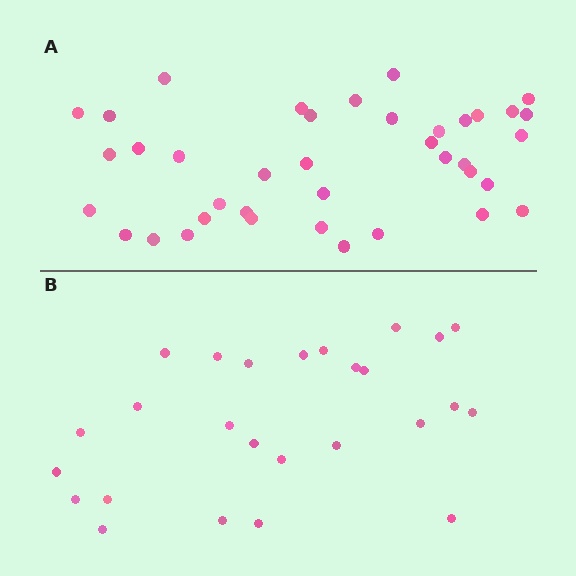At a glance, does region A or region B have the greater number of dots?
Region A (the top region) has more dots.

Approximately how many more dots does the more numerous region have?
Region A has approximately 15 more dots than region B.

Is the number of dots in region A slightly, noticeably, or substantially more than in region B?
Region A has substantially more. The ratio is roughly 1.5 to 1.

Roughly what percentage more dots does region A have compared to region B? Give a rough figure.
About 50% more.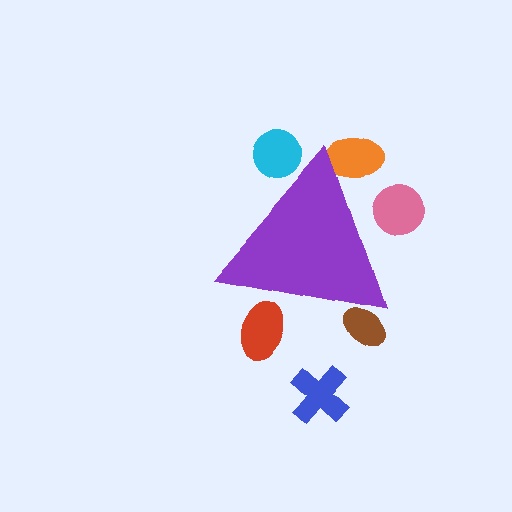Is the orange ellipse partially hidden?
Yes, the orange ellipse is partially hidden behind the purple triangle.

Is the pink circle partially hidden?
Yes, the pink circle is partially hidden behind the purple triangle.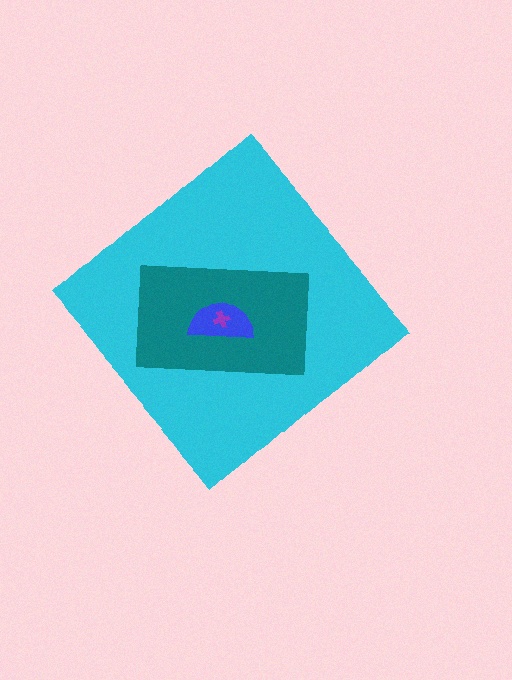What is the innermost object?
The purple cross.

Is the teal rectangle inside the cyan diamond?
Yes.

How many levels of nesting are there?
4.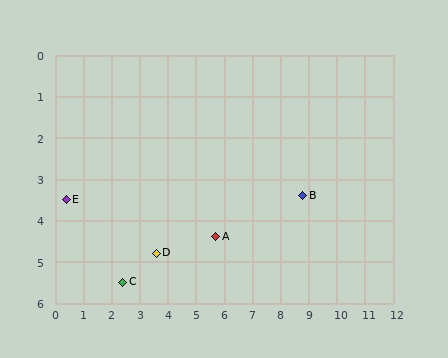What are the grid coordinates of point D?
Point D is at approximately (3.6, 4.8).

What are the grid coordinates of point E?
Point E is at approximately (0.4, 3.5).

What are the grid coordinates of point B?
Point B is at approximately (8.8, 3.4).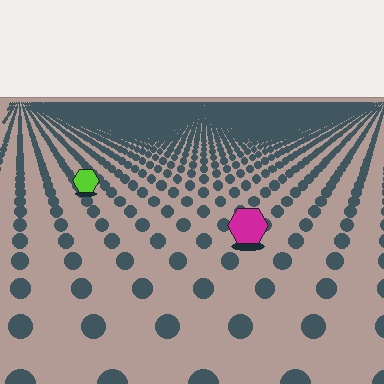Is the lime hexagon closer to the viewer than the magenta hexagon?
No. The magenta hexagon is closer — you can tell from the texture gradient: the ground texture is coarser near it.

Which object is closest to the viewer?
The magenta hexagon is closest. The texture marks near it are larger and more spread out.